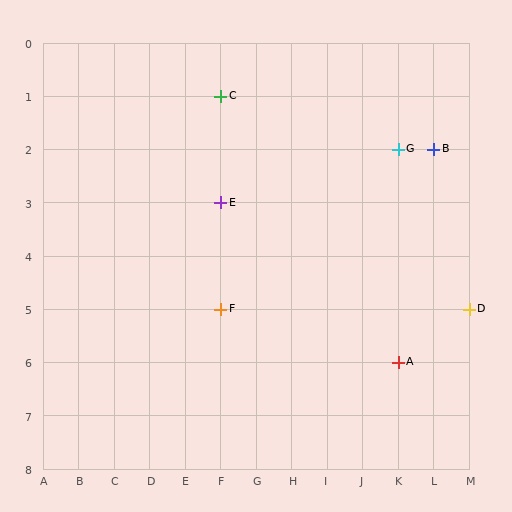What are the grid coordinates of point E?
Point E is at grid coordinates (F, 3).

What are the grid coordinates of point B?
Point B is at grid coordinates (L, 2).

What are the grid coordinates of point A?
Point A is at grid coordinates (K, 6).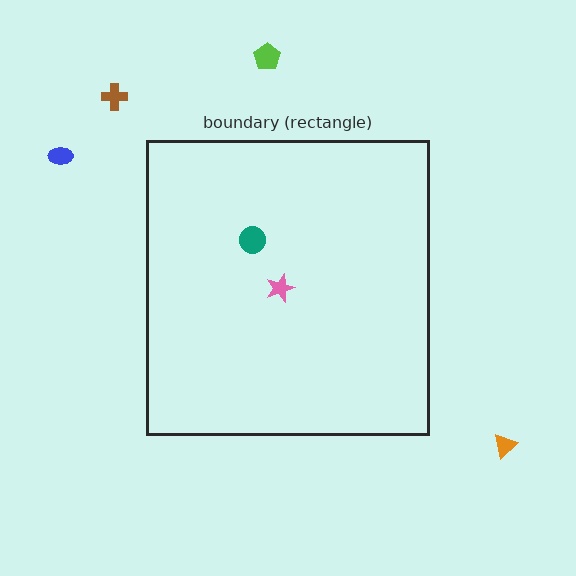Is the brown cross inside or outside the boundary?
Outside.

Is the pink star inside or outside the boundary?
Inside.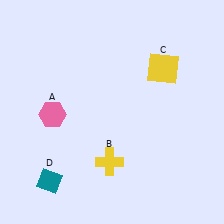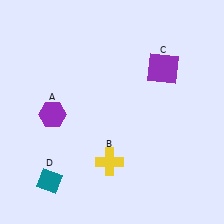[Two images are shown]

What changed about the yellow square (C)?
In Image 1, C is yellow. In Image 2, it changed to purple.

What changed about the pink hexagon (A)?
In Image 1, A is pink. In Image 2, it changed to purple.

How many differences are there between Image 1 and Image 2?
There are 2 differences between the two images.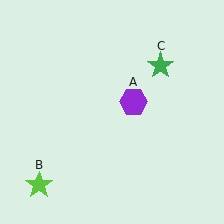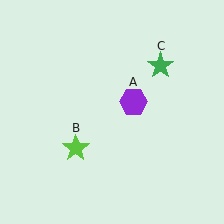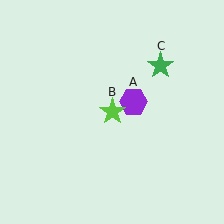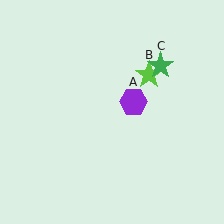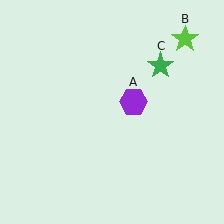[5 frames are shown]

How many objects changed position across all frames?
1 object changed position: lime star (object B).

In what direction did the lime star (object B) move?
The lime star (object B) moved up and to the right.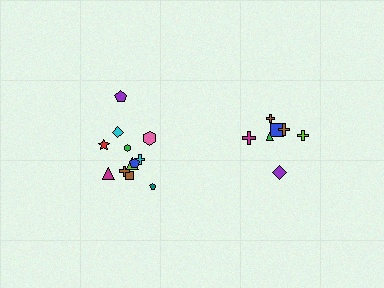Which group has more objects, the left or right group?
The left group.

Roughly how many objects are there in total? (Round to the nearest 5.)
Roughly 20 objects in total.